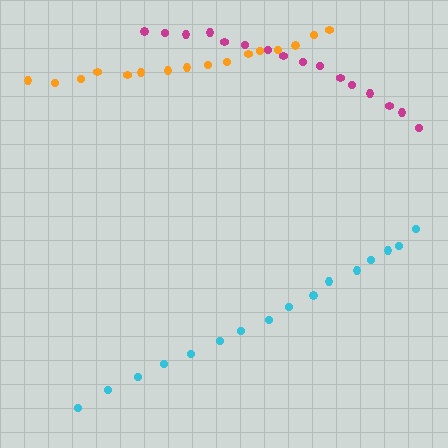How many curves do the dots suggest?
There are 3 distinct paths.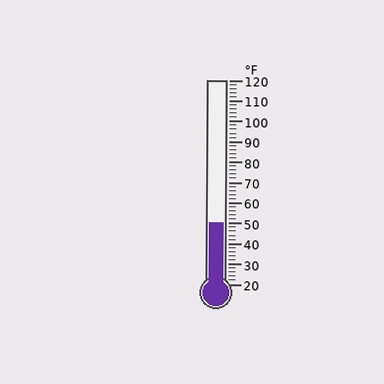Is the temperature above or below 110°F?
The temperature is below 110°F.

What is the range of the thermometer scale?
The thermometer scale ranges from 20°F to 120°F.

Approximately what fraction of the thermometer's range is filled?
The thermometer is filled to approximately 30% of its range.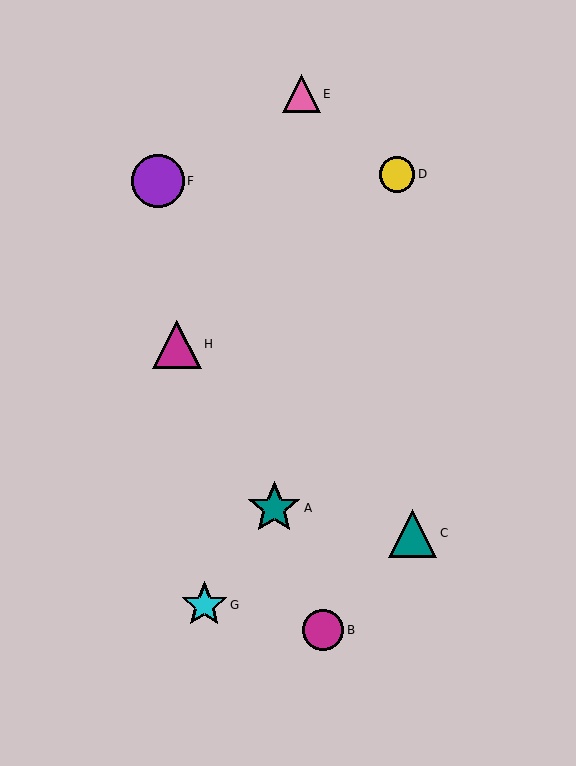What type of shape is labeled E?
Shape E is a pink triangle.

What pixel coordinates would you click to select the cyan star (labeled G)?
Click at (204, 605) to select the cyan star G.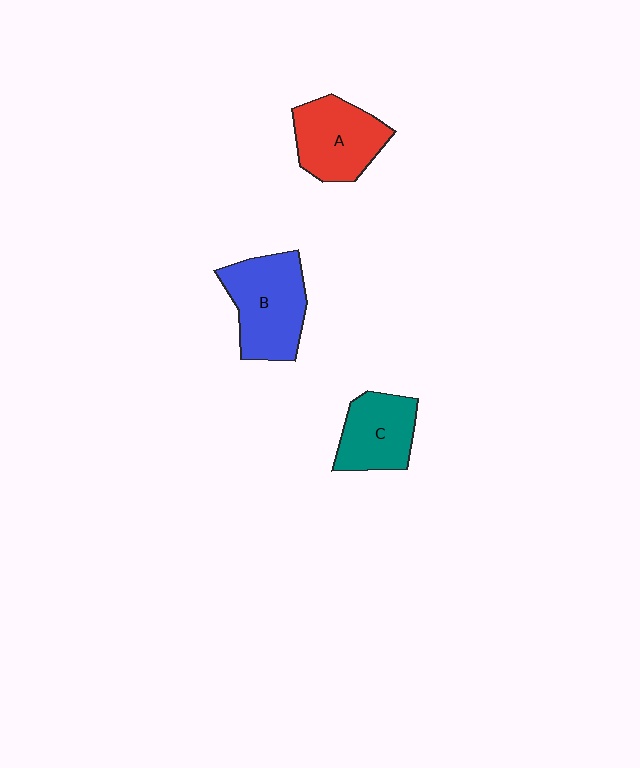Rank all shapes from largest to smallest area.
From largest to smallest: B (blue), A (red), C (teal).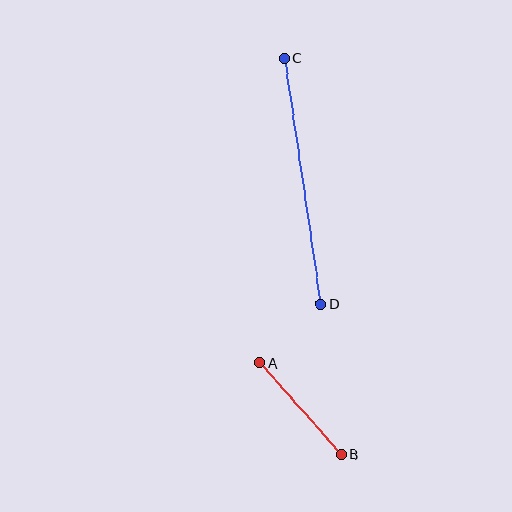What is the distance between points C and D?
The distance is approximately 249 pixels.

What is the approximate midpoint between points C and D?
The midpoint is at approximately (302, 181) pixels.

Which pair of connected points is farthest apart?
Points C and D are farthest apart.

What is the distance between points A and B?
The distance is approximately 122 pixels.